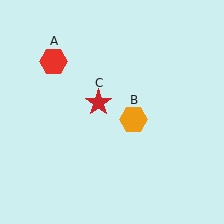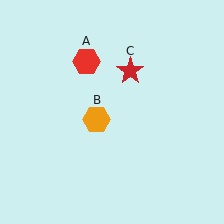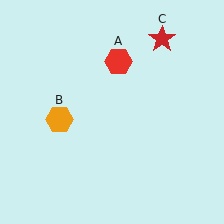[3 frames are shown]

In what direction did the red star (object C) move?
The red star (object C) moved up and to the right.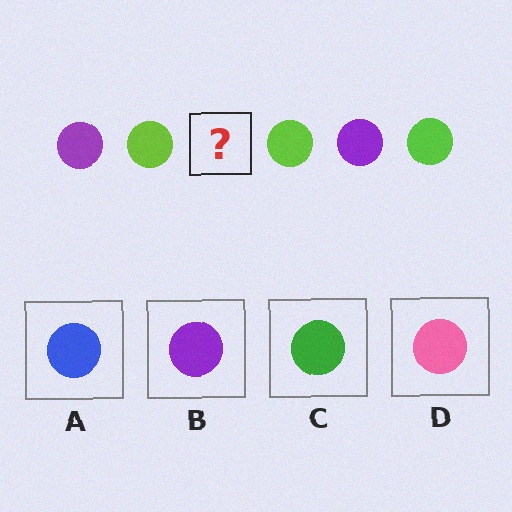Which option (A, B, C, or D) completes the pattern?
B.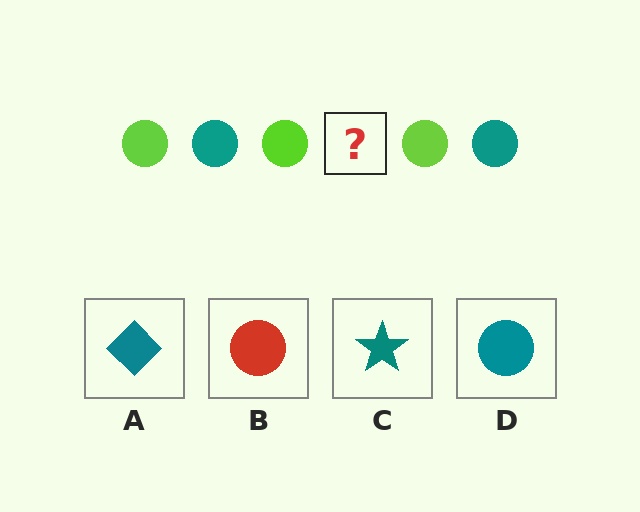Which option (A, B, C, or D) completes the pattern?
D.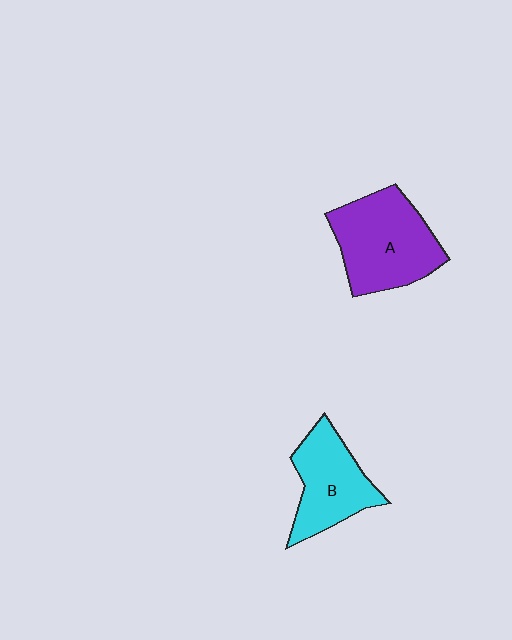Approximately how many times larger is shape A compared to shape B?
Approximately 1.3 times.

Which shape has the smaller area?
Shape B (cyan).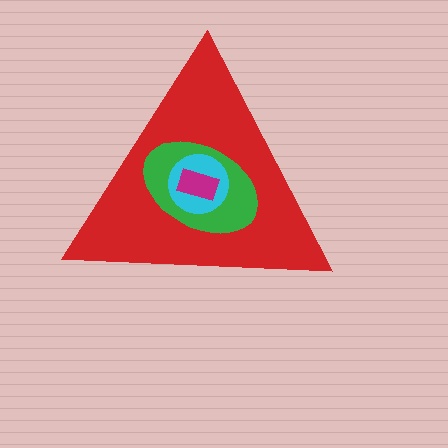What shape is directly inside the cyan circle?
The magenta rectangle.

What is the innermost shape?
The magenta rectangle.